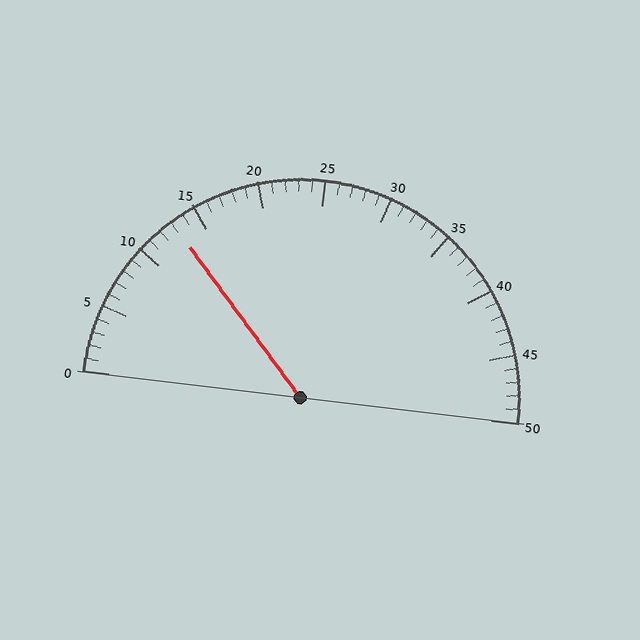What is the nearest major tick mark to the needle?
The nearest major tick mark is 15.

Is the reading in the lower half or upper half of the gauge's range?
The reading is in the lower half of the range (0 to 50).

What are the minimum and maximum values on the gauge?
The gauge ranges from 0 to 50.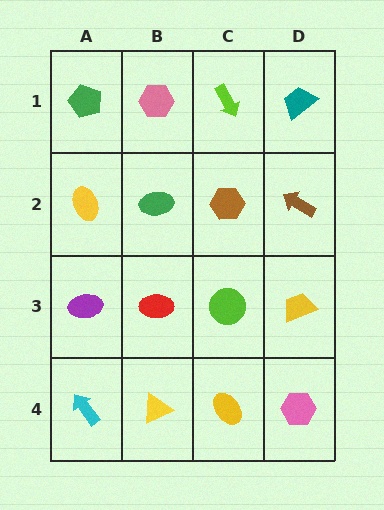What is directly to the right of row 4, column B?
A yellow ellipse.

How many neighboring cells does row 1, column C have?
3.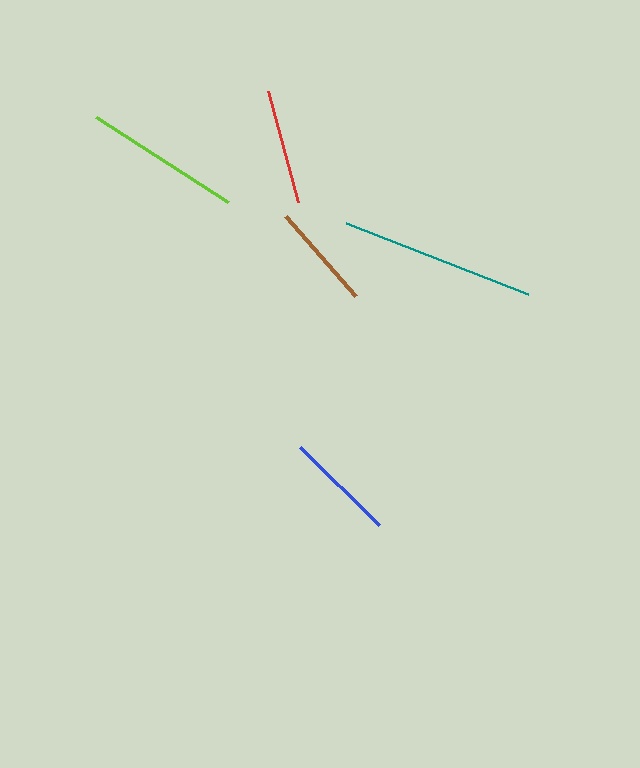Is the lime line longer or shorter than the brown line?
The lime line is longer than the brown line.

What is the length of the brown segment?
The brown segment is approximately 107 pixels long.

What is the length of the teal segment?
The teal segment is approximately 195 pixels long.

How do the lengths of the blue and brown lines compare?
The blue and brown lines are approximately the same length.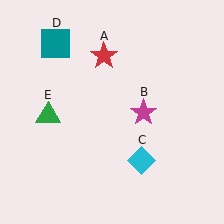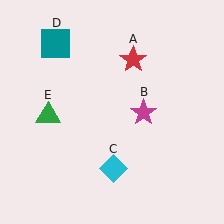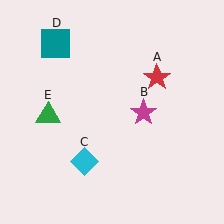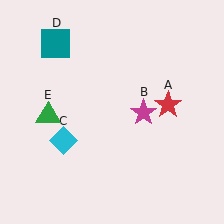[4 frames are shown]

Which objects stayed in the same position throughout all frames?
Magenta star (object B) and teal square (object D) and green triangle (object E) remained stationary.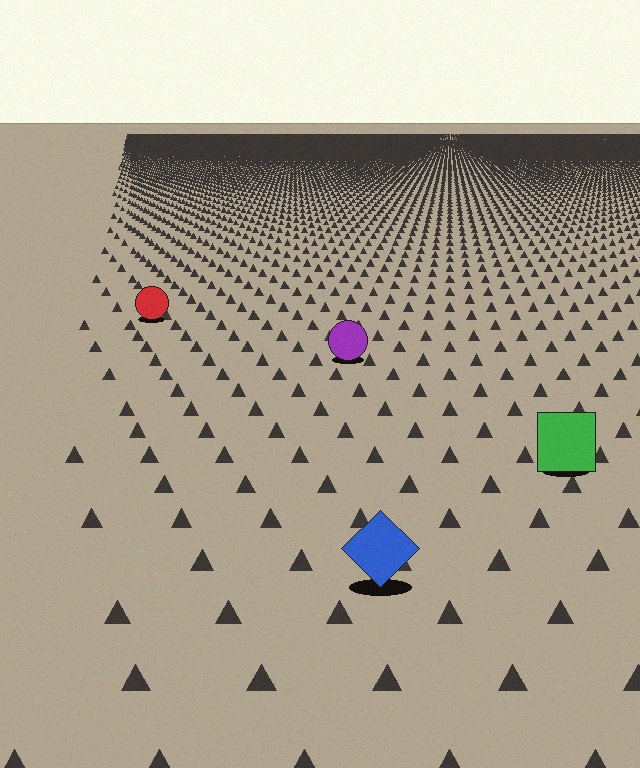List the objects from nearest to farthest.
From nearest to farthest: the blue diamond, the green square, the purple circle, the red circle.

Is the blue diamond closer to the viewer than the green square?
Yes. The blue diamond is closer — you can tell from the texture gradient: the ground texture is coarser near it.